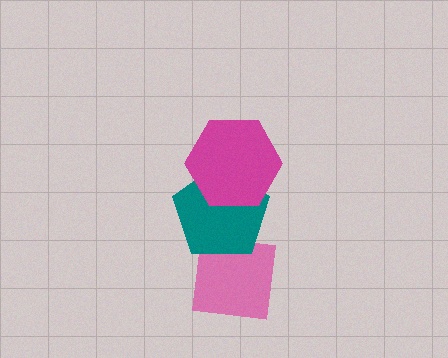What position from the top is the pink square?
The pink square is 3rd from the top.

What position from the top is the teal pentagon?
The teal pentagon is 2nd from the top.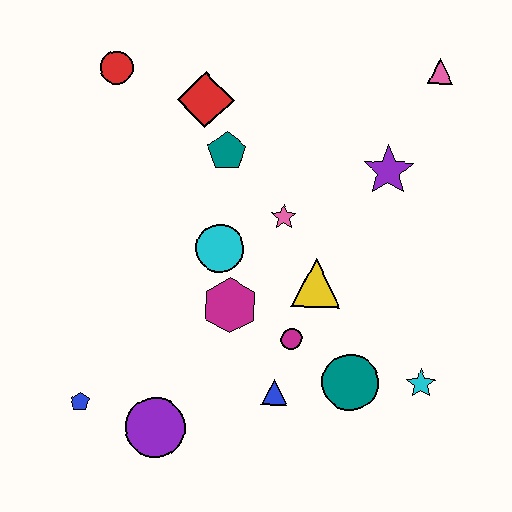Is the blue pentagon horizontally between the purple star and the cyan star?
No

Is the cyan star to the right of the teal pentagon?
Yes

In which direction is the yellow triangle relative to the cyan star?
The yellow triangle is to the left of the cyan star.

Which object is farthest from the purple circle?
The pink triangle is farthest from the purple circle.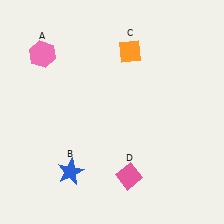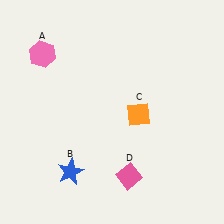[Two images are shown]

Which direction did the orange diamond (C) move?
The orange diamond (C) moved down.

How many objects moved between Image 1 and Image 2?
1 object moved between the two images.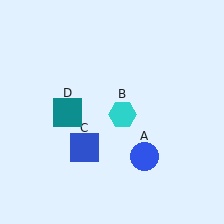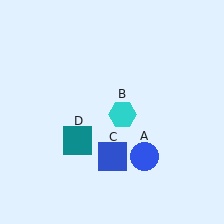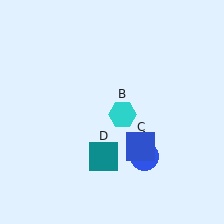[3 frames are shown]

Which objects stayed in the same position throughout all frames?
Blue circle (object A) and cyan hexagon (object B) remained stationary.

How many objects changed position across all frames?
2 objects changed position: blue square (object C), teal square (object D).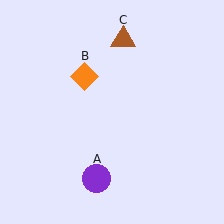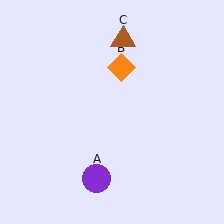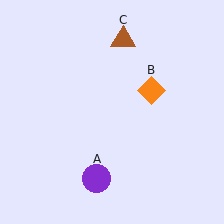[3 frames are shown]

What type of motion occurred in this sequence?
The orange diamond (object B) rotated clockwise around the center of the scene.